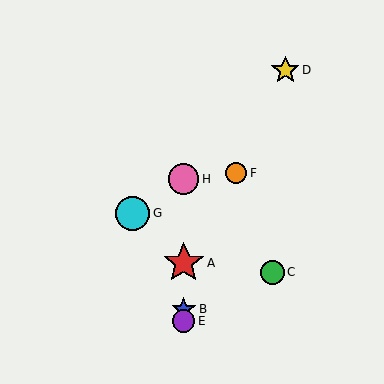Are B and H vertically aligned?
Yes, both are at x≈184.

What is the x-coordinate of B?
Object B is at x≈184.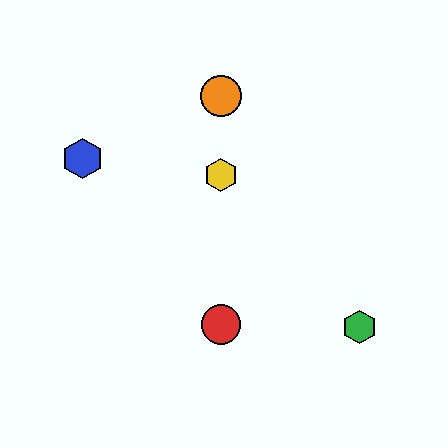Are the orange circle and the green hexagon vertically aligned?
No, the orange circle is at x≈221 and the green hexagon is at x≈360.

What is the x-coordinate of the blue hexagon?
The blue hexagon is at x≈83.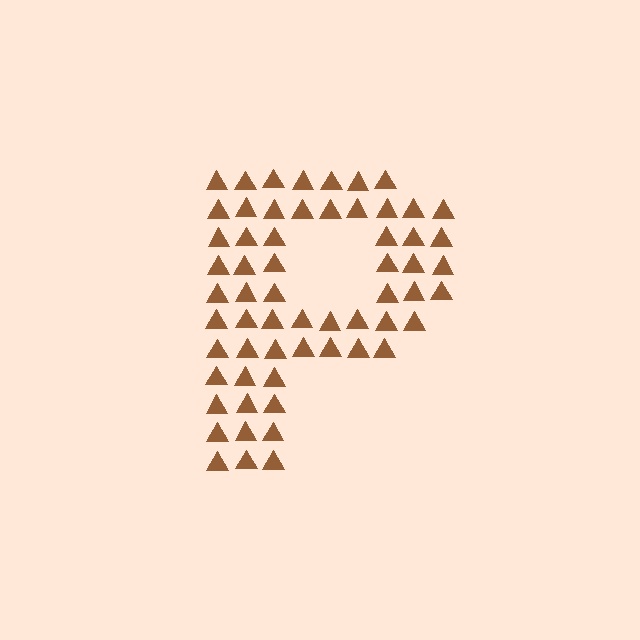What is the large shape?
The large shape is the letter P.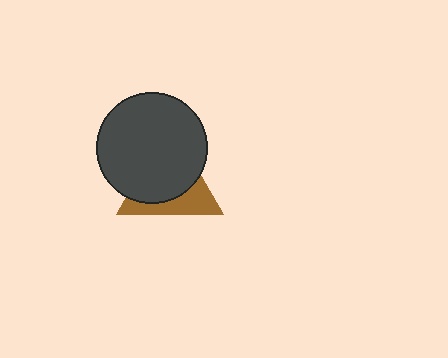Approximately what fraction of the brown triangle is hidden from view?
Roughly 63% of the brown triangle is hidden behind the dark gray circle.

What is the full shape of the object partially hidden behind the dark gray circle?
The partially hidden object is a brown triangle.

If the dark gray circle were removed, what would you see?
You would see the complete brown triangle.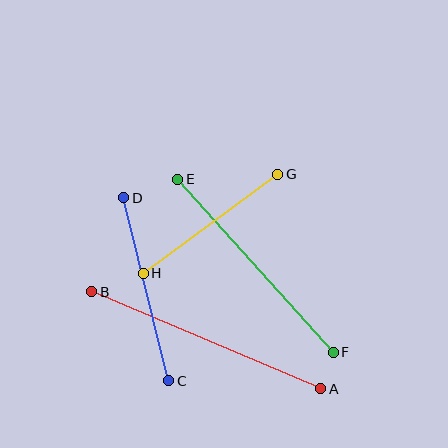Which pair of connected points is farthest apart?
Points A and B are farthest apart.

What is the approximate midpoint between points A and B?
The midpoint is at approximately (206, 340) pixels.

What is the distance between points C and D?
The distance is approximately 189 pixels.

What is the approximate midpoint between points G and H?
The midpoint is at approximately (210, 224) pixels.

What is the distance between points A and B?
The distance is approximately 249 pixels.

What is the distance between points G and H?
The distance is approximately 167 pixels.